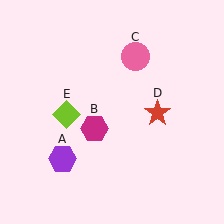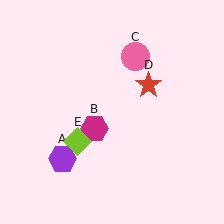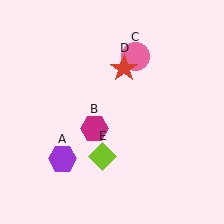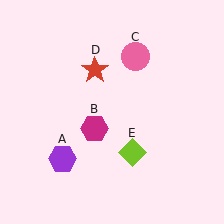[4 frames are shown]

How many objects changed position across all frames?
2 objects changed position: red star (object D), lime diamond (object E).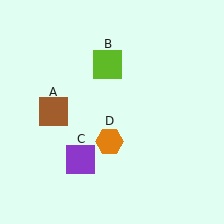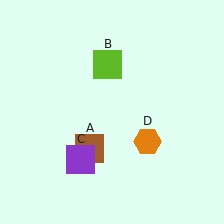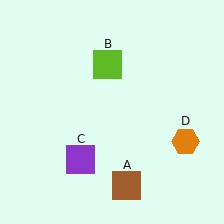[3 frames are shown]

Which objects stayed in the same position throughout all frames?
Lime square (object B) and purple square (object C) remained stationary.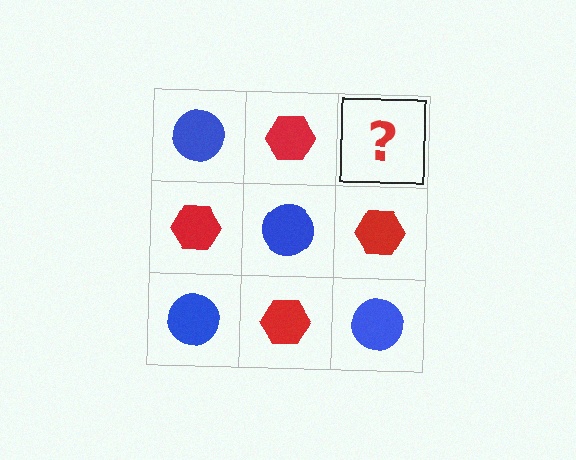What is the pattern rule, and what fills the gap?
The rule is that it alternates blue circle and red hexagon in a checkerboard pattern. The gap should be filled with a blue circle.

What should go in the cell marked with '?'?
The missing cell should contain a blue circle.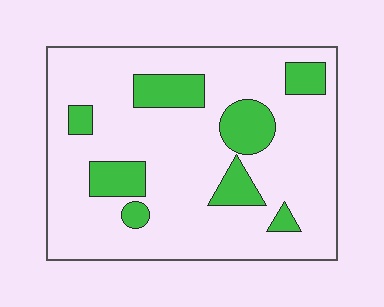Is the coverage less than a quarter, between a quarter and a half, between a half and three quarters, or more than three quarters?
Less than a quarter.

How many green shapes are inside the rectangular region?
8.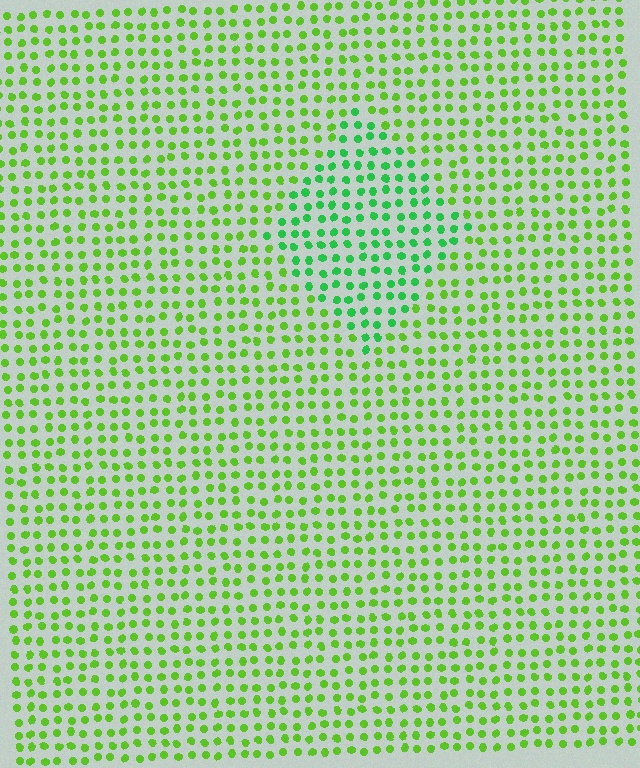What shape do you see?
I see a diamond.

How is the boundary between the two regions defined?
The boundary is defined purely by a slight shift in hue (about 33 degrees). Spacing, size, and orientation are identical on both sides.